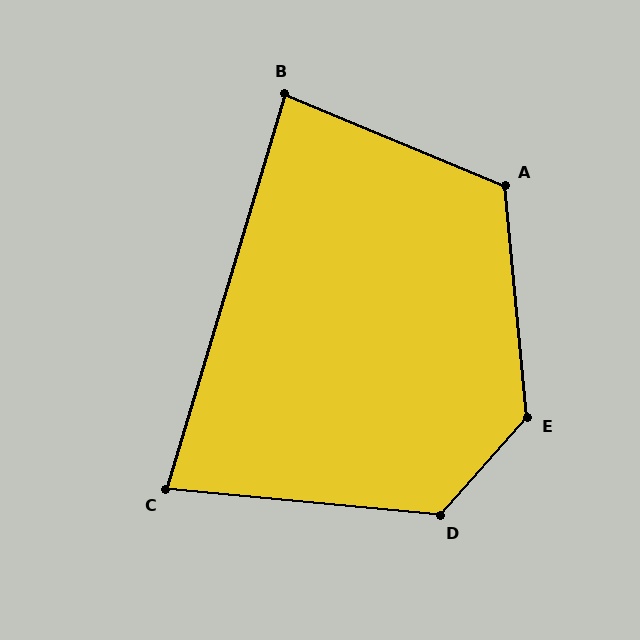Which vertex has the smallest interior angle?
C, at approximately 79 degrees.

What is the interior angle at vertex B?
Approximately 84 degrees (acute).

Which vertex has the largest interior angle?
E, at approximately 133 degrees.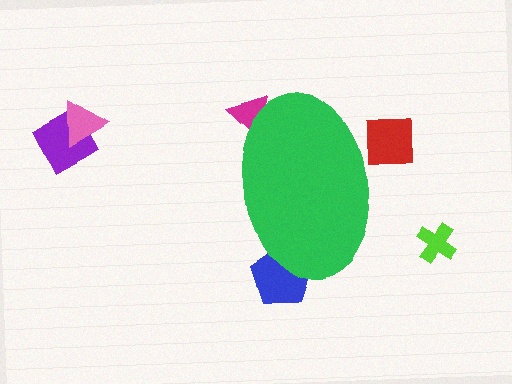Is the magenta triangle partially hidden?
Yes, the magenta triangle is partially hidden behind the green ellipse.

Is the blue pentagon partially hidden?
Yes, the blue pentagon is partially hidden behind the green ellipse.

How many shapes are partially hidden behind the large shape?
3 shapes are partially hidden.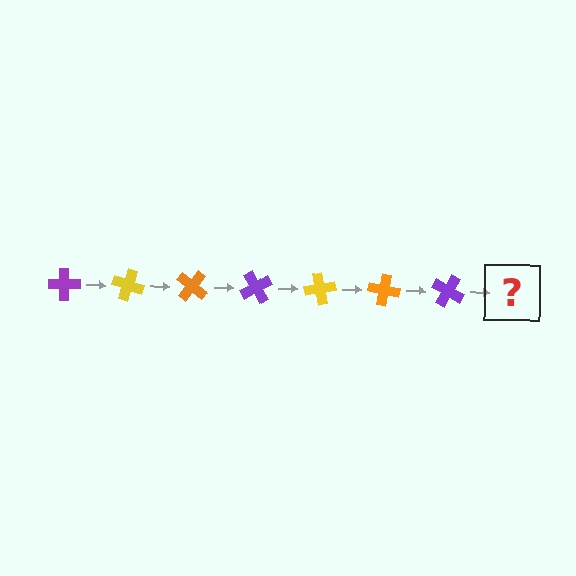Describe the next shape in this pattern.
It should be a yellow cross, rotated 140 degrees from the start.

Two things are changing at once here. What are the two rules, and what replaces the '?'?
The two rules are that it rotates 20 degrees each step and the color cycles through purple, yellow, and orange. The '?' should be a yellow cross, rotated 140 degrees from the start.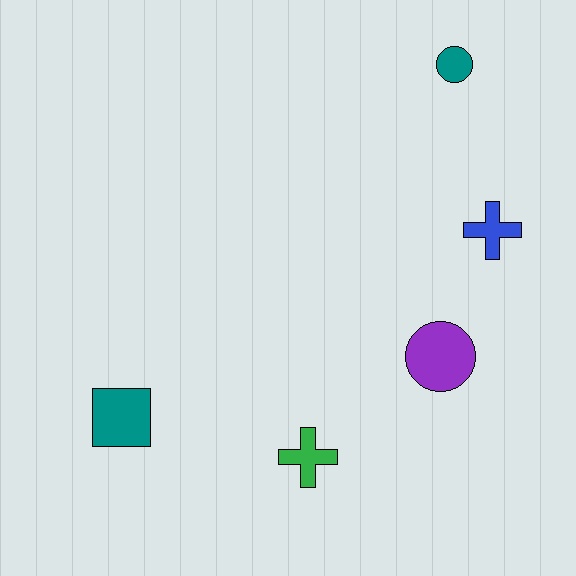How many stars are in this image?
There are no stars.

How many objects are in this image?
There are 5 objects.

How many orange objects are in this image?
There are no orange objects.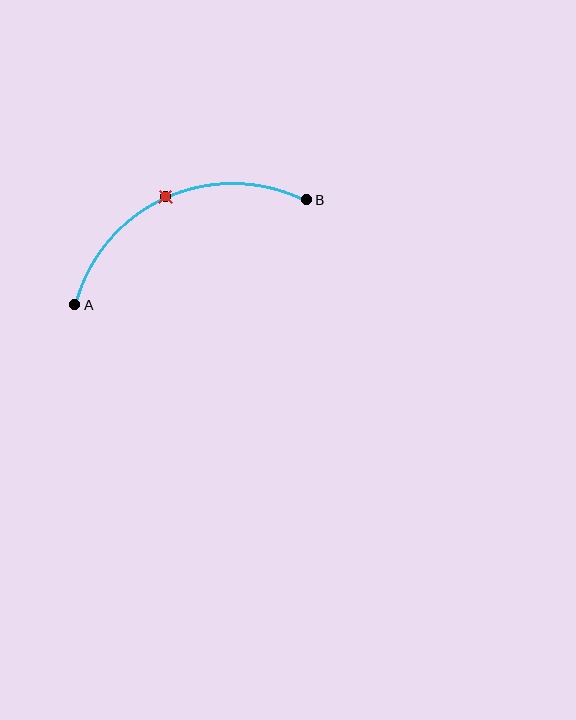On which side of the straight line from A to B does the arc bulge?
The arc bulges above the straight line connecting A and B.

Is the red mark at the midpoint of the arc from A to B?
Yes. The red mark lies on the arc at equal arc-length from both A and B — it is the arc midpoint.